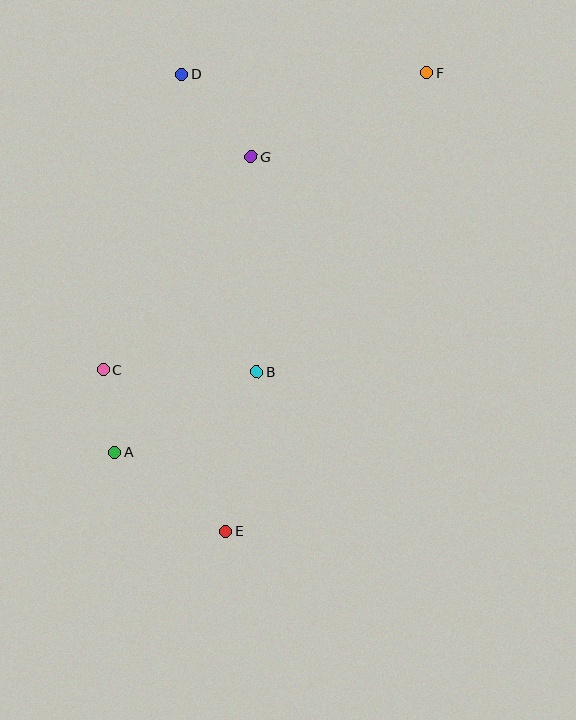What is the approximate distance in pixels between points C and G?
The distance between C and G is approximately 259 pixels.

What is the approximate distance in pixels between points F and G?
The distance between F and G is approximately 194 pixels.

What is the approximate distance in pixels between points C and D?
The distance between C and D is approximately 305 pixels.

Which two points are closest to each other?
Points A and C are closest to each other.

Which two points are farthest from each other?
Points E and F are farthest from each other.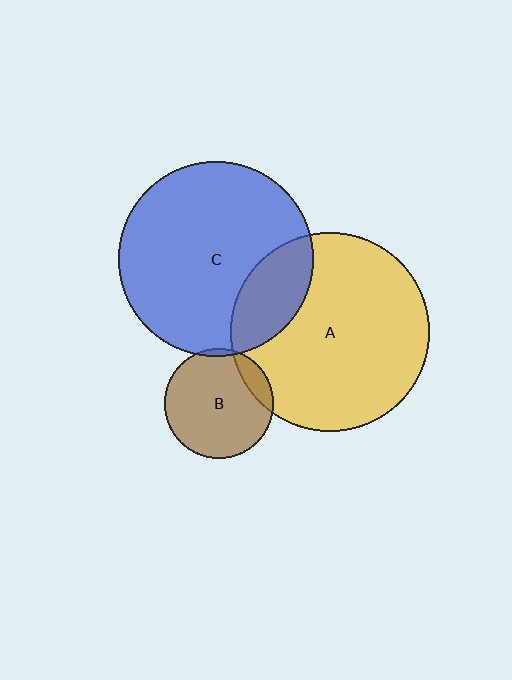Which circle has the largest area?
Circle A (yellow).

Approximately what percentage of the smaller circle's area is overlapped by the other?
Approximately 5%.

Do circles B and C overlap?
Yes.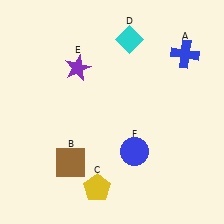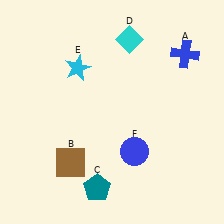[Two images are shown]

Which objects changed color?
C changed from yellow to teal. E changed from purple to cyan.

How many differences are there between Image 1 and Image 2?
There are 2 differences between the two images.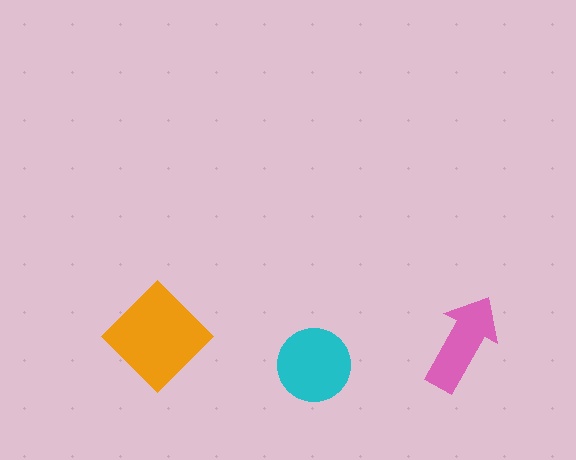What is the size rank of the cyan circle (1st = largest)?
2nd.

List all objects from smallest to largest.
The pink arrow, the cyan circle, the orange diamond.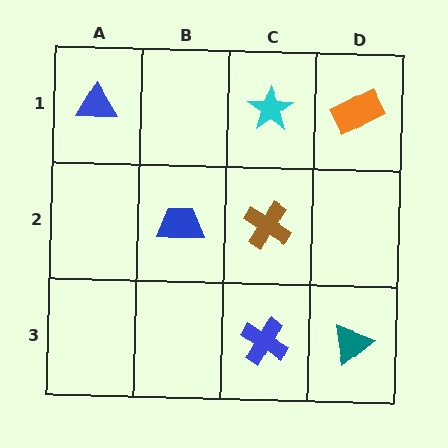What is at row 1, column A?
A blue triangle.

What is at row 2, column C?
A brown cross.